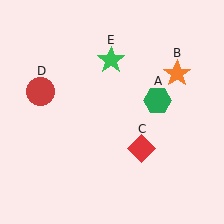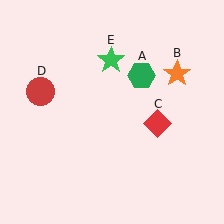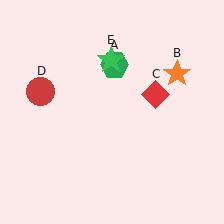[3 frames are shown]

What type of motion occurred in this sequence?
The green hexagon (object A), red diamond (object C) rotated counterclockwise around the center of the scene.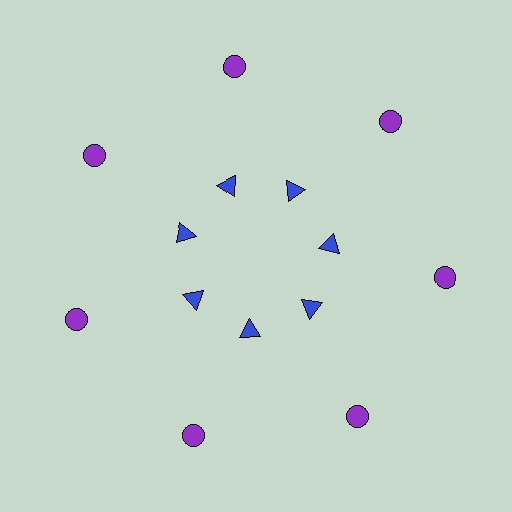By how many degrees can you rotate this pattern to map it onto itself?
The pattern maps onto itself every 51 degrees of rotation.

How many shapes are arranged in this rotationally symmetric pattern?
There are 14 shapes, arranged in 7 groups of 2.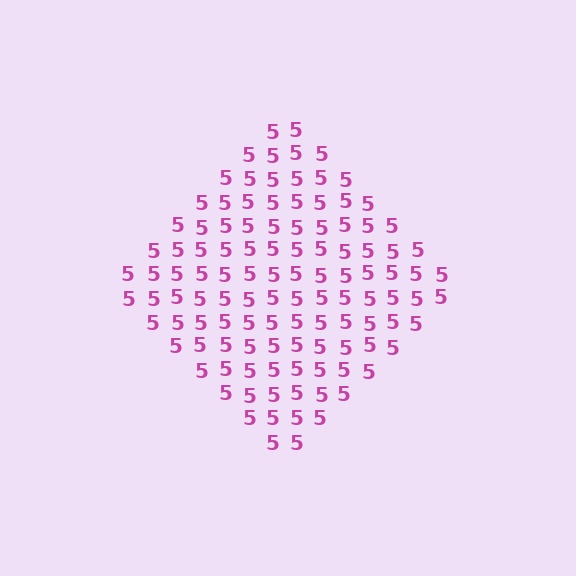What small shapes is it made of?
It is made of small digit 5's.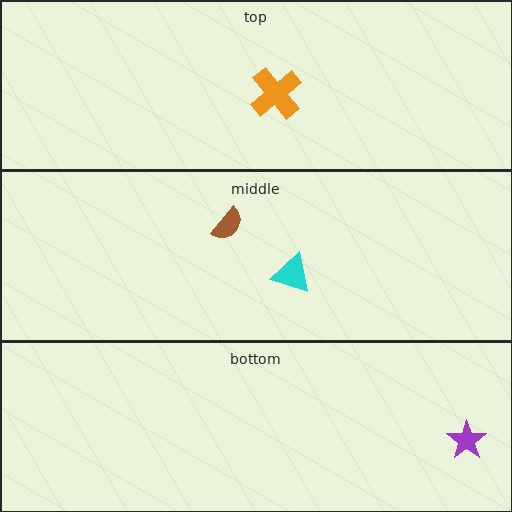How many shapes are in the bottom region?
1.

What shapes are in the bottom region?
The purple star.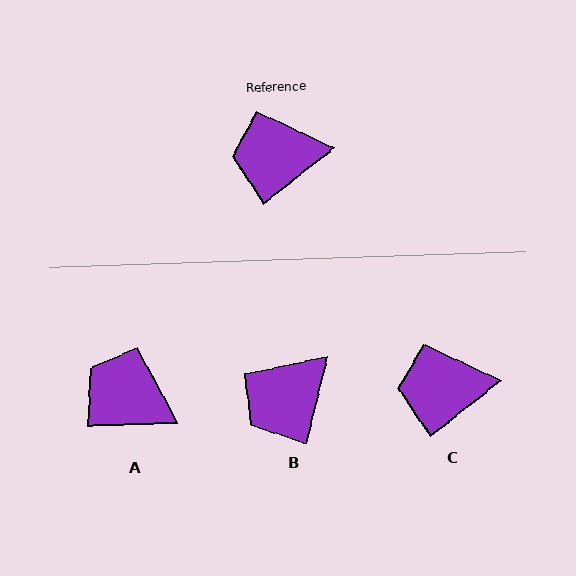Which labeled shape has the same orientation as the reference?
C.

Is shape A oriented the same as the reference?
No, it is off by about 36 degrees.